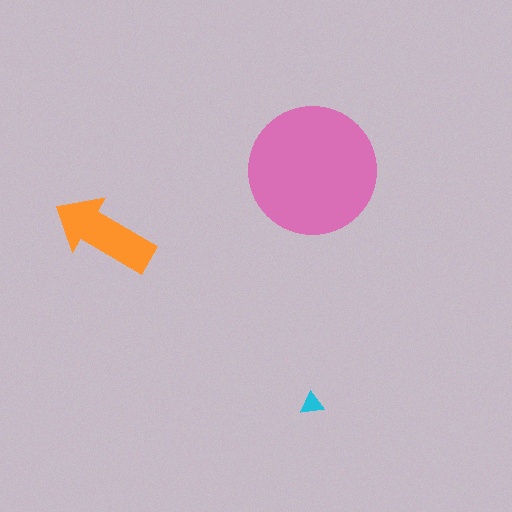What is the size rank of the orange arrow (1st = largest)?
2nd.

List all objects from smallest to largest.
The cyan triangle, the orange arrow, the pink circle.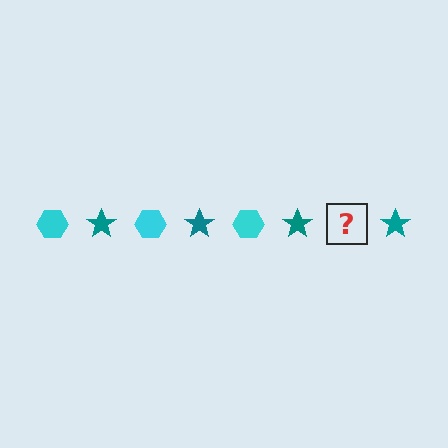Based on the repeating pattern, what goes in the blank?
The blank should be a cyan hexagon.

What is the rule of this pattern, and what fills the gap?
The rule is that the pattern alternates between cyan hexagon and teal star. The gap should be filled with a cyan hexagon.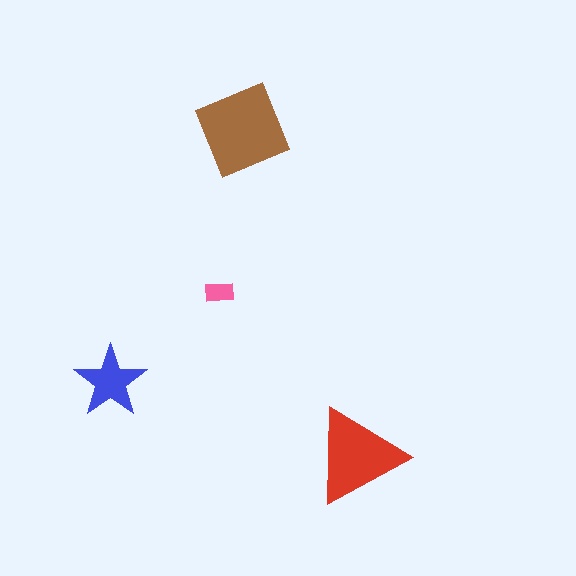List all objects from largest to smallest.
The brown diamond, the red triangle, the blue star, the pink rectangle.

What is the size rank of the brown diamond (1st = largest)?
1st.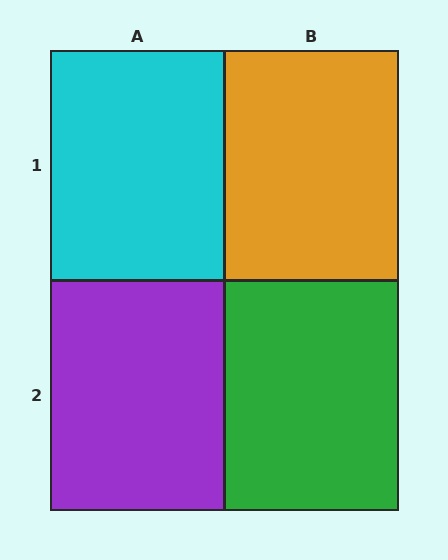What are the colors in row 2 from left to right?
Purple, green.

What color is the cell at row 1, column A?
Cyan.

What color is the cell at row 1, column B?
Orange.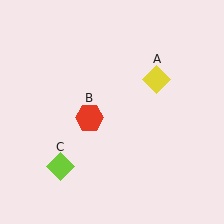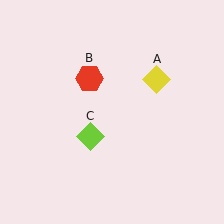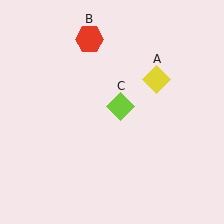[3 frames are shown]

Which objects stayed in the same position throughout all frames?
Yellow diamond (object A) remained stationary.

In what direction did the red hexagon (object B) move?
The red hexagon (object B) moved up.